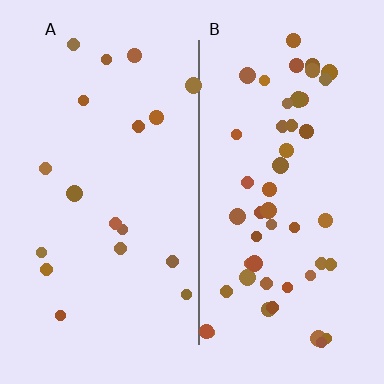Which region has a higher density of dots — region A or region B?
B (the right).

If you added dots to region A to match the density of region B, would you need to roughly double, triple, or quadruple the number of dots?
Approximately triple.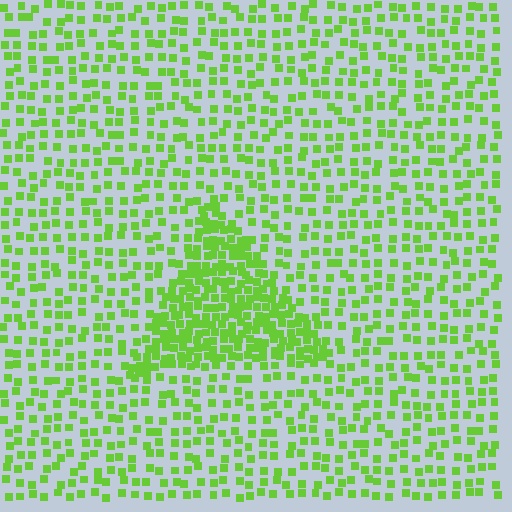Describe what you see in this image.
The image contains small lime elements arranged at two different densities. A triangle-shaped region is visible where the elements are more densely packed than the surrounding area.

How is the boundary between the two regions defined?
The boundary is defined by a change in element density (approximately 2.3x ratio). All elements are the same color, size, and shape.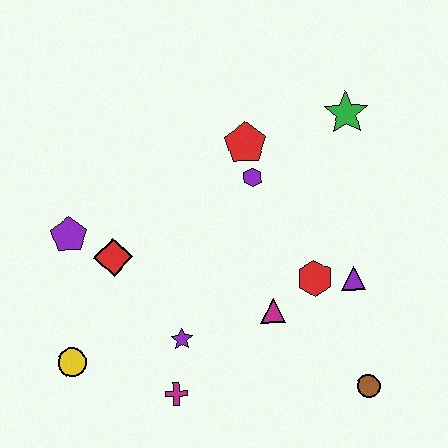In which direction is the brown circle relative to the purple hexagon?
The brown circle is below the purple hexagon.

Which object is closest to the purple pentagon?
The red diamond is closest to the purple pentagon.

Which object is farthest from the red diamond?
The brown circle is farthest from the red diamond.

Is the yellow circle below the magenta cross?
No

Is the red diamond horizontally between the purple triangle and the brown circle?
No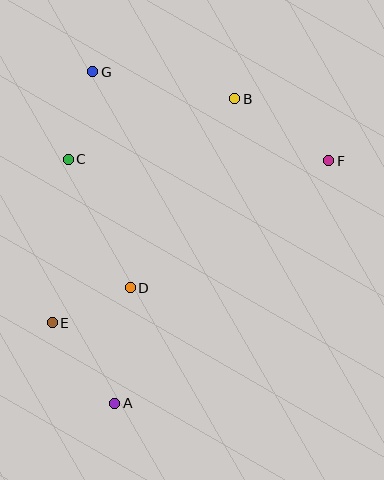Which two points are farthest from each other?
Points A and G are farthest from each other.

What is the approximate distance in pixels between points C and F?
The distance between C and F is approximately 261 pixels.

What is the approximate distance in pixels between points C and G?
The distance between C and G is approximately 91 pixels.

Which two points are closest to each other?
Points D and E are closest to each other.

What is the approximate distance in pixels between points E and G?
The distance between E and G is approximately 255 pixels.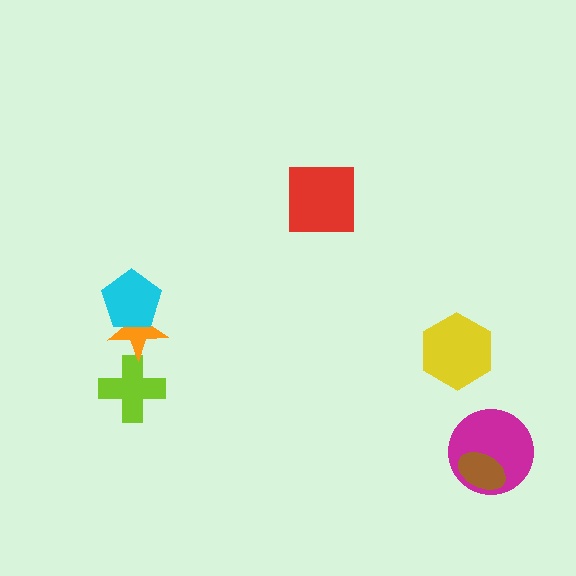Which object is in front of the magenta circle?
The brown ellipse is in front of the magenta circle.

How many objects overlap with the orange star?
1 object overlaps with the orange star.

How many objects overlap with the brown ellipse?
1 object overlaps with the brown ellipse.